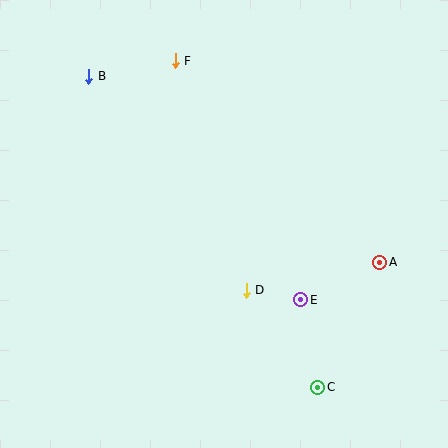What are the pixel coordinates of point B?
Point B is at (89, 76).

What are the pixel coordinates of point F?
Point F is at (175, 61).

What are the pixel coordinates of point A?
Point A is at (380, 262).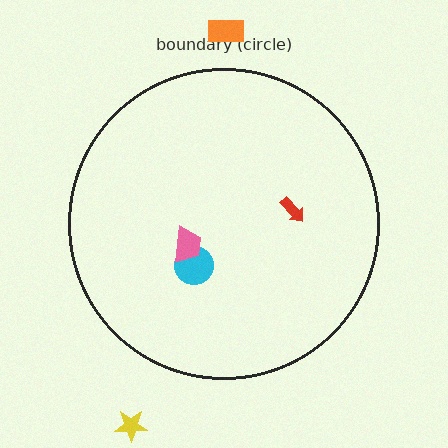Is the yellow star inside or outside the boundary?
Outside.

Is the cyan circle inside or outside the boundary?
Inside.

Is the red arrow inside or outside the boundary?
Inside.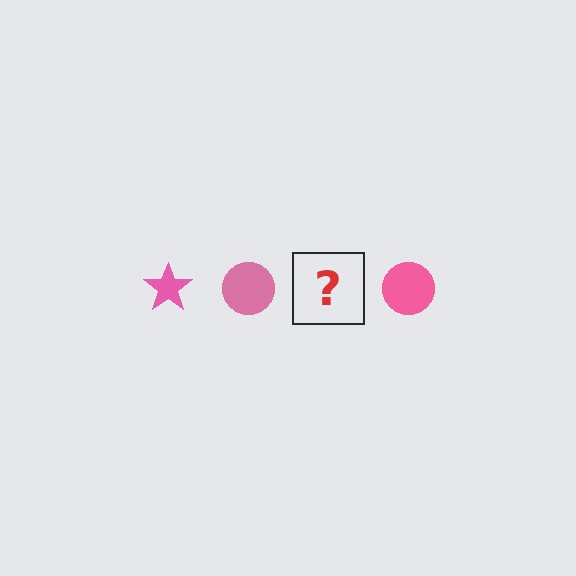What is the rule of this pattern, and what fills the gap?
The rule is that the pattern cycles through star, circle shapes in pink. The gap should be filled with a pink star.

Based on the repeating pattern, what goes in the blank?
The blank should be a pink star.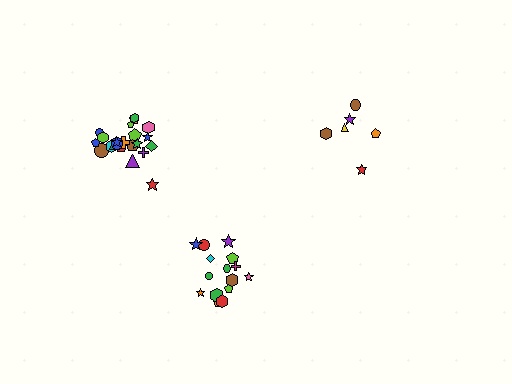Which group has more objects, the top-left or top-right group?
The top-left group.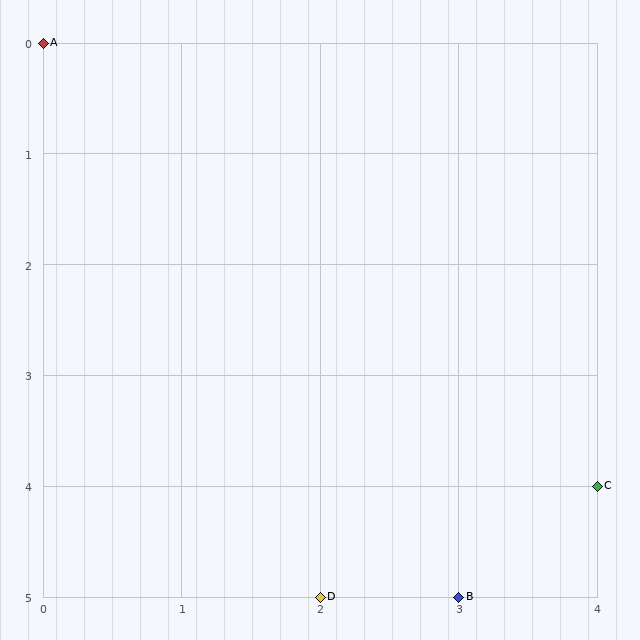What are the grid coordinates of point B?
Point B is at grid coordinates (3, 5).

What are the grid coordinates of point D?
Point D is at grid coordinates (2, 5).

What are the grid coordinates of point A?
Point A is at grid coordinates (0, 0).